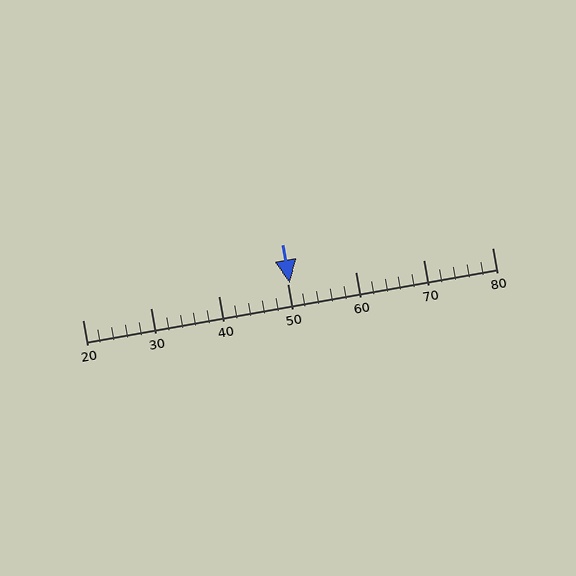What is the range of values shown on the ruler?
The ruler shows values from 20 to 80.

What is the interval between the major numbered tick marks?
The major tick marks are spaced 10 units apart.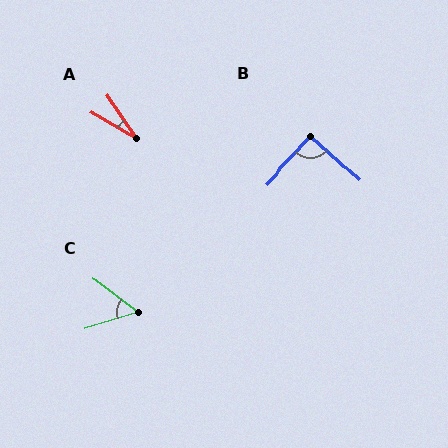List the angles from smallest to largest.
A (25°), C (55°), B (92°).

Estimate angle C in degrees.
Approximately 55 degrees.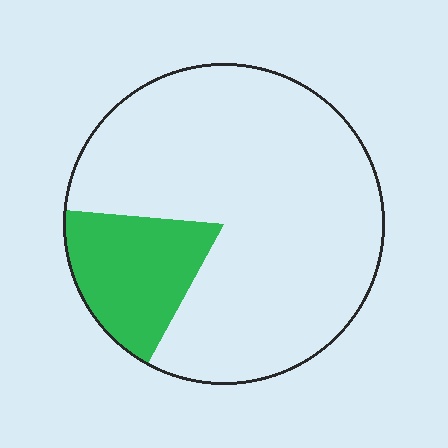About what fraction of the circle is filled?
About one fifth (1/5).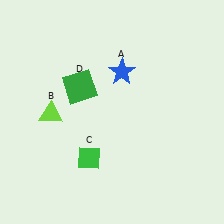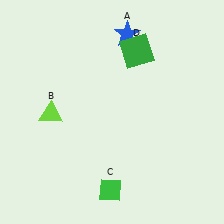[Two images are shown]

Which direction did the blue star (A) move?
The blue star (A) moved up.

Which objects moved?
The objects that moved are: the blue star (A), the green diamond (C), the green square (D).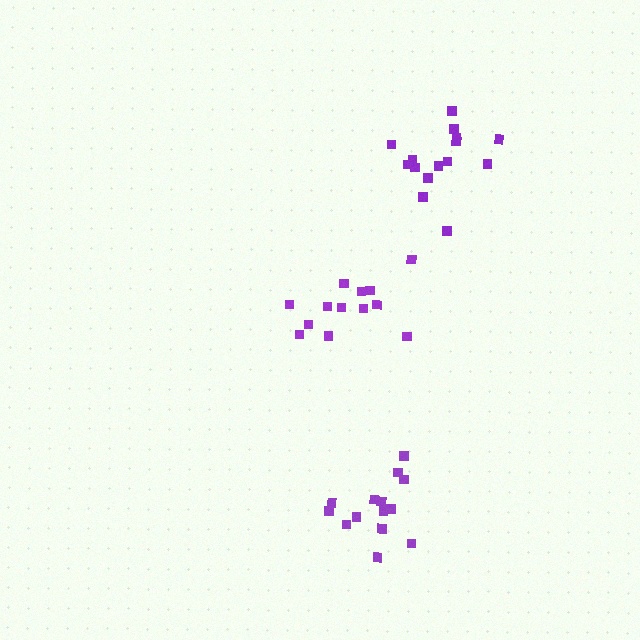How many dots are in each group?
Group 1: 14 dots, Group 2: 15 dots, Group 3: 13 dots (42 total).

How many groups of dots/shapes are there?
There are 3 groups.